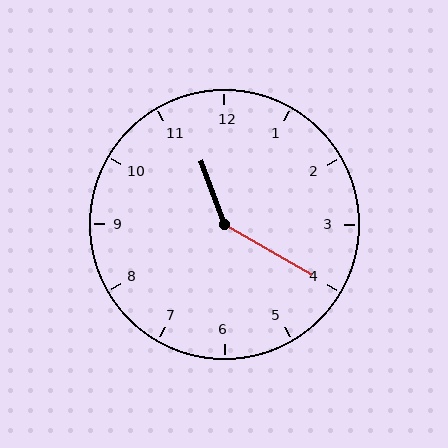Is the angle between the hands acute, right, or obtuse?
It is obtuse.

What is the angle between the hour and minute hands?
Approximately 140 degrees.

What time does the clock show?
11:20.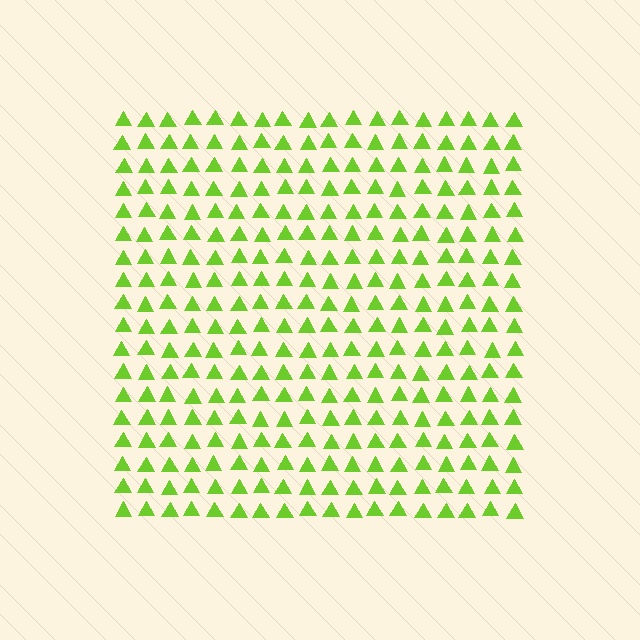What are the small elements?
The small elements are triangles.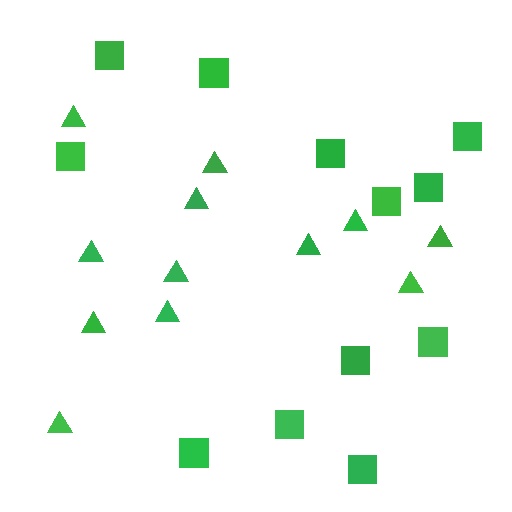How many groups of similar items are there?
There are 2 groups: one group of triangles (12) and one group of squares (12).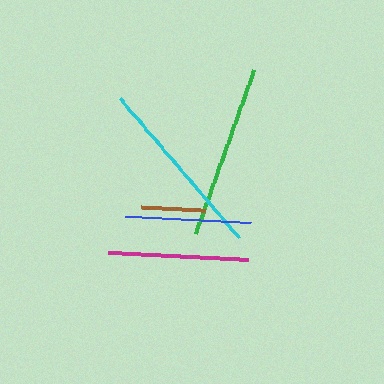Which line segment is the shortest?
The brown line is the shortest at approximately 65 pixels.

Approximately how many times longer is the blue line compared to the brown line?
The blue line is approximately 1.9 times the length of the brown line.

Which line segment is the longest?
The cyan line is the longest at approximately 183 pixels.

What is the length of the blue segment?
The blue segment is approximately 126 pixels long.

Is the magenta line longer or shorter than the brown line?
The magenta line is longer than the brown line.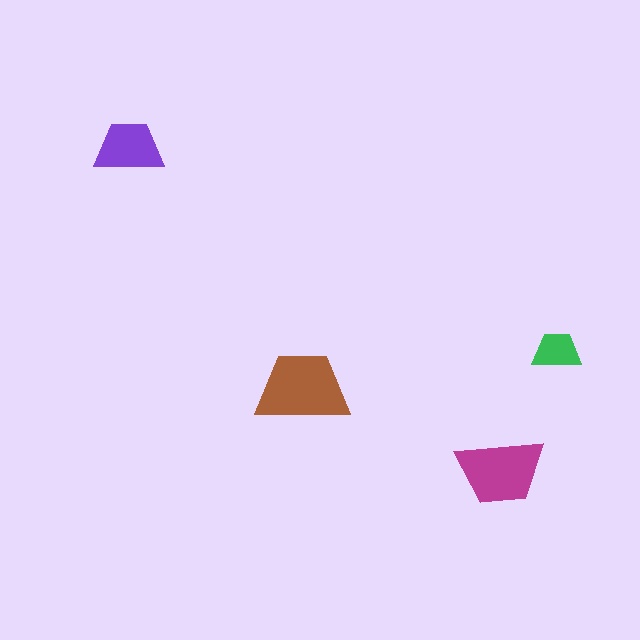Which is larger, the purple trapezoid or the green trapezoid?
The purple one.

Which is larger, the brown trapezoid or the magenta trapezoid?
The brown one.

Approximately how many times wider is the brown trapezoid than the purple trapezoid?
About 1.5 times wider.